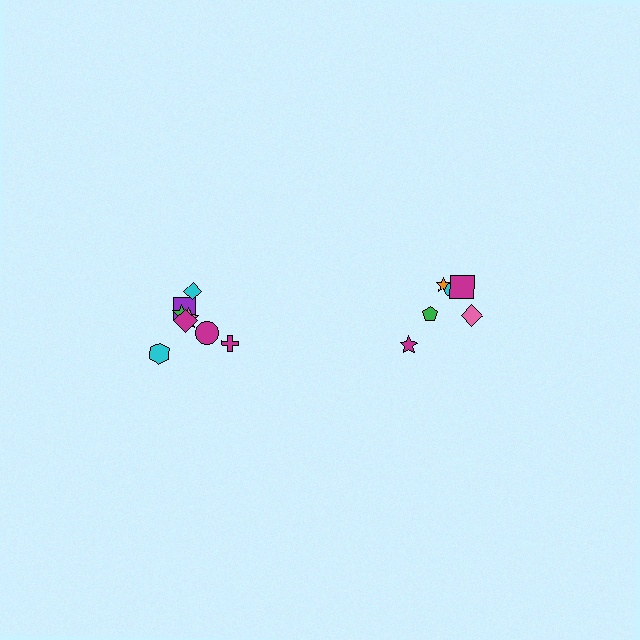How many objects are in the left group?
There are 8 objects.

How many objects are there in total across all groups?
There are 14 objects.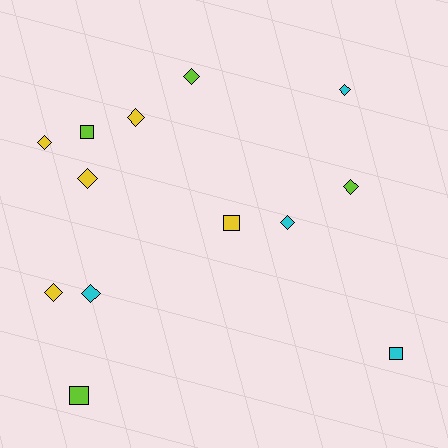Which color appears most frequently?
Yellow, with 5 objects.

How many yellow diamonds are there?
There are 4 yellow diamonds.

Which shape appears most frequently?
Diamond, with 9 objects.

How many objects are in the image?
There are 13 objects.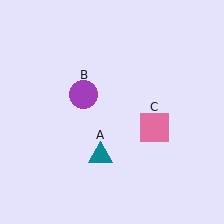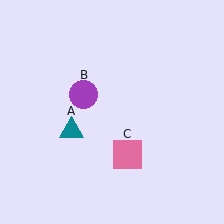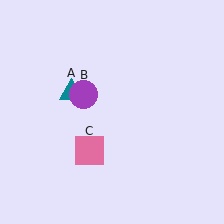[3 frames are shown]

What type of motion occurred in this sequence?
The teal triangle (object A), pink square (object C) rotated clockwise around the center of the scene.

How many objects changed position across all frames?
2 objects changed position: teal triangle (object A), pink square (object C).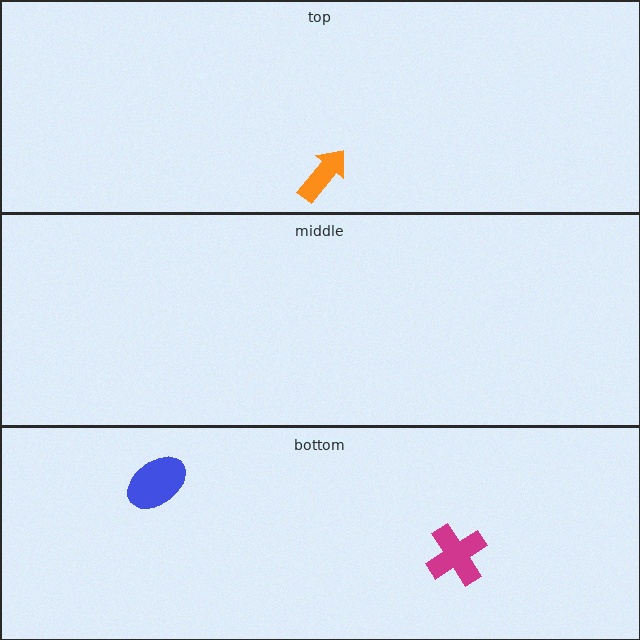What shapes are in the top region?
The orange arrow.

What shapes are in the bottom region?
The blue ellipse, the magenta cross.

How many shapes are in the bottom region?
2.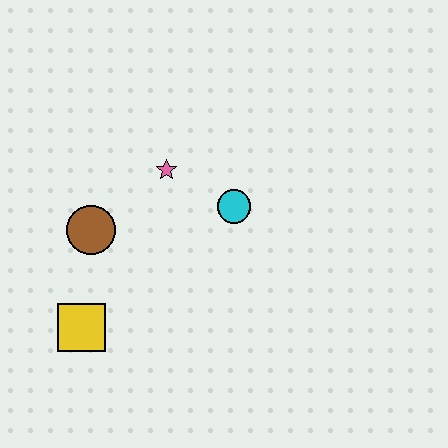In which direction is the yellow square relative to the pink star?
The yellow square is below the pink star.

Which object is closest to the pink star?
The cyan circle is closest to the pink star.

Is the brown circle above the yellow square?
Yes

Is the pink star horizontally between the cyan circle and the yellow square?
Yes